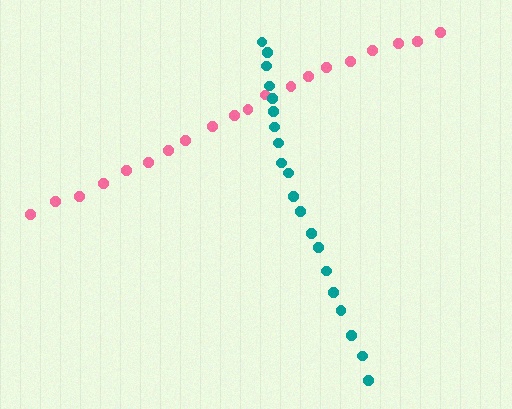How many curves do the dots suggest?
There are 2 distinct paths.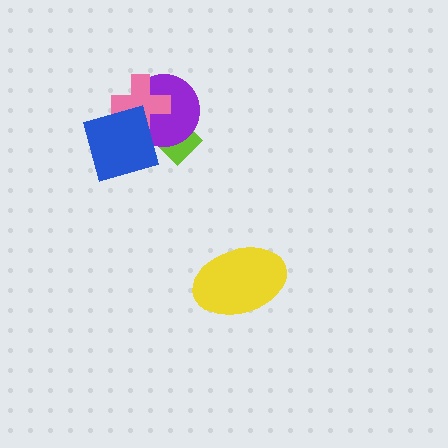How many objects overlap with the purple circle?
3 objects overlap with the purple circle.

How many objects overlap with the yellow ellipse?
0 objects overlap with the yellow ellipse.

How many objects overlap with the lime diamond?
2 objects overlap with the lime diamond.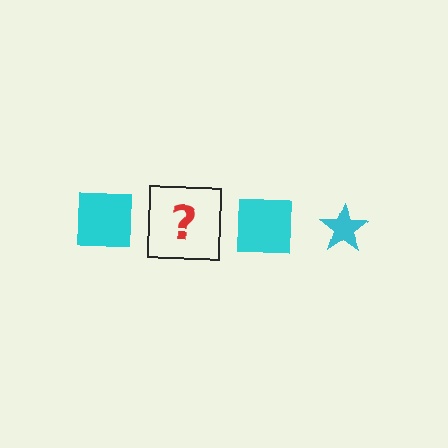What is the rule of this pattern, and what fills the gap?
The rule is that the pattern cycles through square, star shapes in cyan. The gap should be filled with a cyan star.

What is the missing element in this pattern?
The missing element is a cyan star.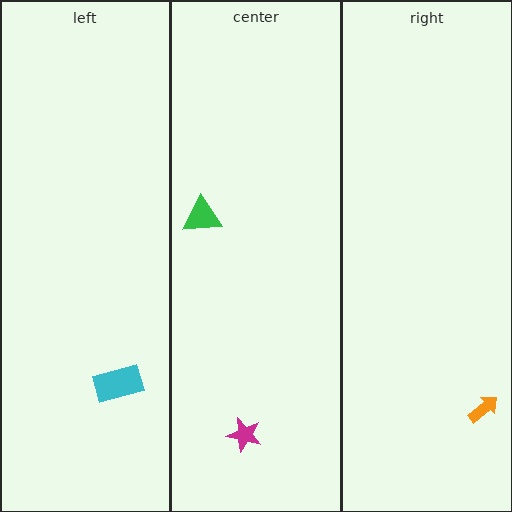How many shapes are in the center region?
2.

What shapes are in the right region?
The orange arrow.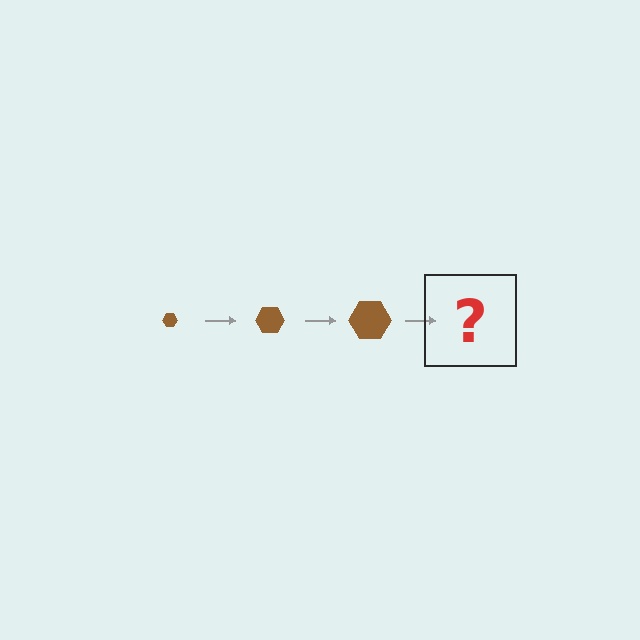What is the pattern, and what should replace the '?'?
The pattern is that the hexagon gets progressively larger each step. The '?' should be a brown hexagon, larger than the previous one.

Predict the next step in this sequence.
The next step is a brown hexagon, larger than the previous one.